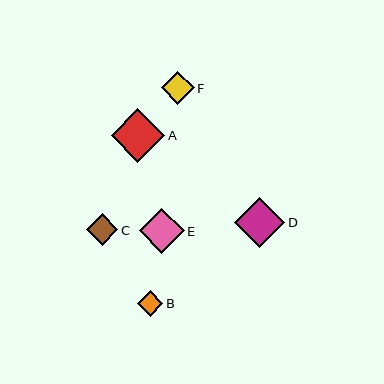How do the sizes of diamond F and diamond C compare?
Diamond F and diamond C are approximately the same size.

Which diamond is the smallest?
Diamond B is the smallest with a size of approximately 26 pixels.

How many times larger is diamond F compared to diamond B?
Diamond F is approximately 1.3 times the size of diamond B.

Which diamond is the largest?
Diamond A is the largest with a size of approximately 54 pixels.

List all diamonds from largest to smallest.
From largest to smallest: A, D, E, F, C, B.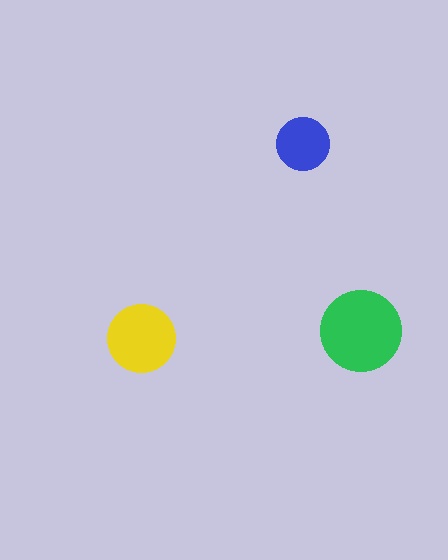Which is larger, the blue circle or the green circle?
The green one.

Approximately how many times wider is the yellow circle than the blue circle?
About 1.5 times wider.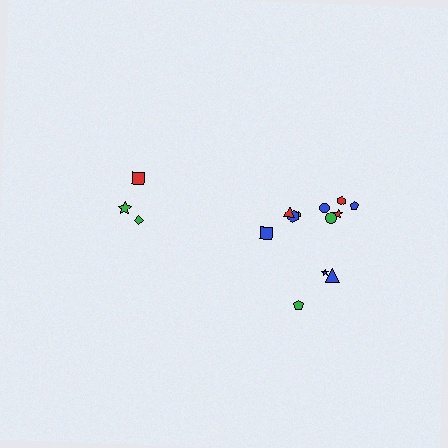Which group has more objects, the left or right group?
The right group.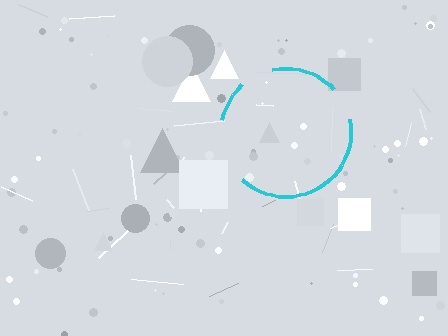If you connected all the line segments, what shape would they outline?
They would outline a circle.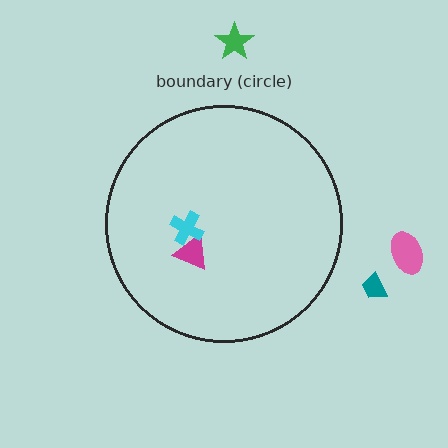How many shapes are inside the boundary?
2 inside, 3 outside.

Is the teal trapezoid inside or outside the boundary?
Outside.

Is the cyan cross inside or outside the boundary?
Inside.